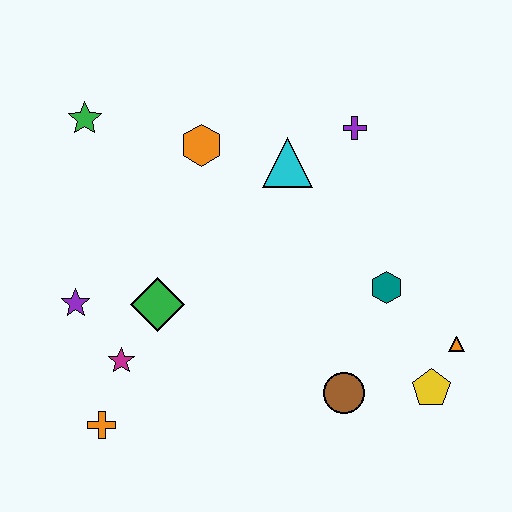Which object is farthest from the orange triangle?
The green star is farthest from the orange triangle.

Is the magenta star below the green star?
Yes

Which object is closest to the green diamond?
The magenta star is closest to the green diamond.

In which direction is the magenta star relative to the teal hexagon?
The magenta star is to the left of the teal hexagon.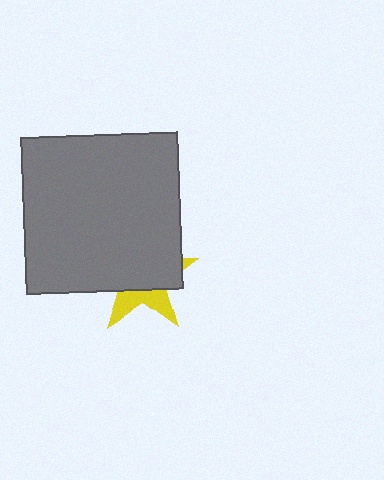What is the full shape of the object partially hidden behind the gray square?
The partially hidden object is a yellow star.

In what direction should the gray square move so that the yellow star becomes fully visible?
The gray square should move up. That is the shortest direction to clear the overlap and leave the yellow star fully visible.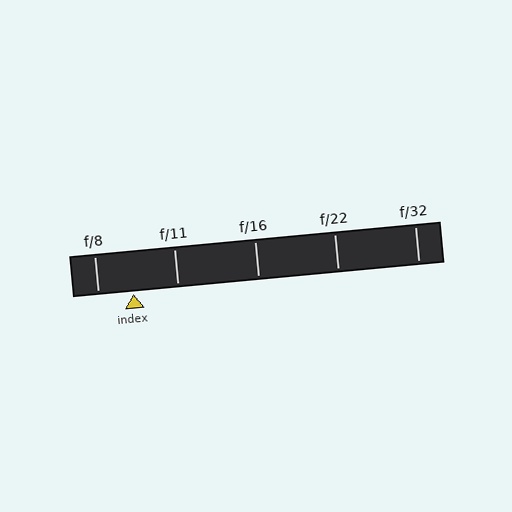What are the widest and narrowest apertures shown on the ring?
The widest aperture shown is f/8 and the narrowest is f/32.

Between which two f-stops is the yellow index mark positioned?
The index mark is between f/8 and f/11.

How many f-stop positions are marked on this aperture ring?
There are 5 f-stop positions marked.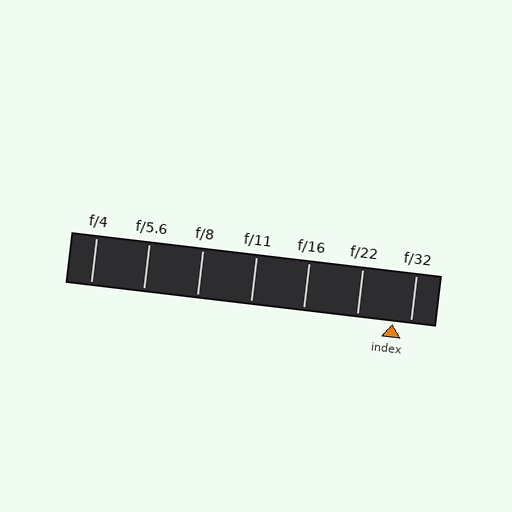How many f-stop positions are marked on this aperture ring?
There are 7 f-stop positions marked.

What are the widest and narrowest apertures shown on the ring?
The widest aperture shown is f/4 and the narrowest is f/32.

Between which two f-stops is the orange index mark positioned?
The index mark is between f/22 and f/32.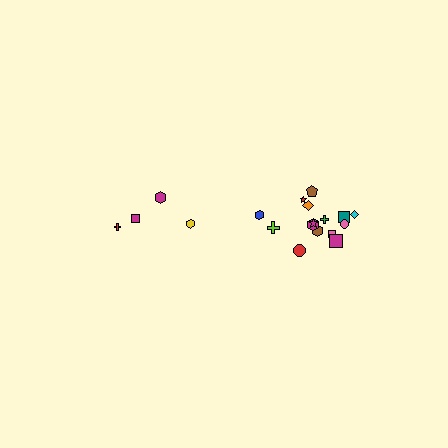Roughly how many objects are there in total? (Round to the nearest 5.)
Roughly 20 objects in total.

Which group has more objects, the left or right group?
The right group.